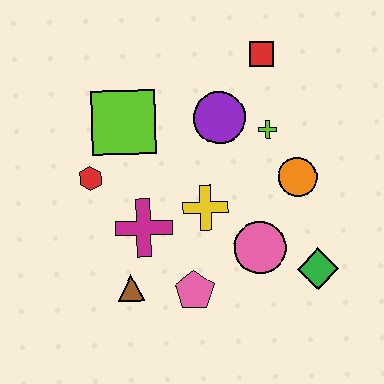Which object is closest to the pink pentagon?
The brown triangle is closest to the pink pentagon.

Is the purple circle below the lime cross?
No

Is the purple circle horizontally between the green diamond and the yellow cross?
Yes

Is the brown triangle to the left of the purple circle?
Yes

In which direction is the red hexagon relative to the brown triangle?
The red hexagon is above the brown triangle.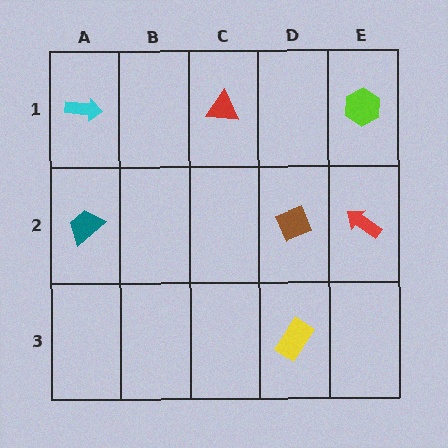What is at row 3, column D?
A yellow rectangle.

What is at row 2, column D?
A brown diamond.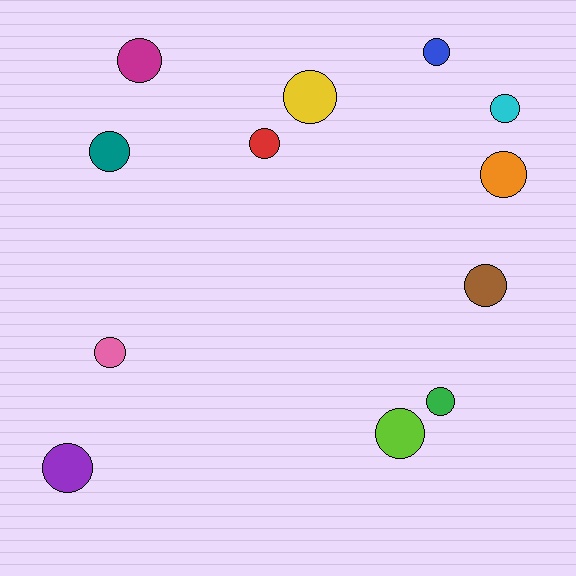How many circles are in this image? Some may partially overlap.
There are 12 circles.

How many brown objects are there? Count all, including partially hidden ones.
There is 1 brown object.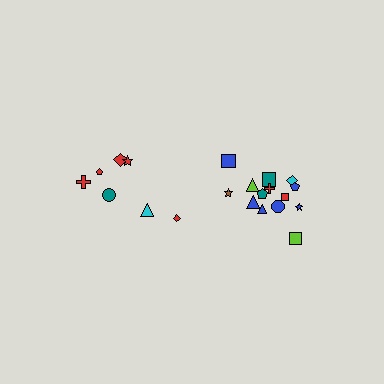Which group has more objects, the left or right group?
The right group.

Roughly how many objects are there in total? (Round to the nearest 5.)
Roughly 20 objects in total.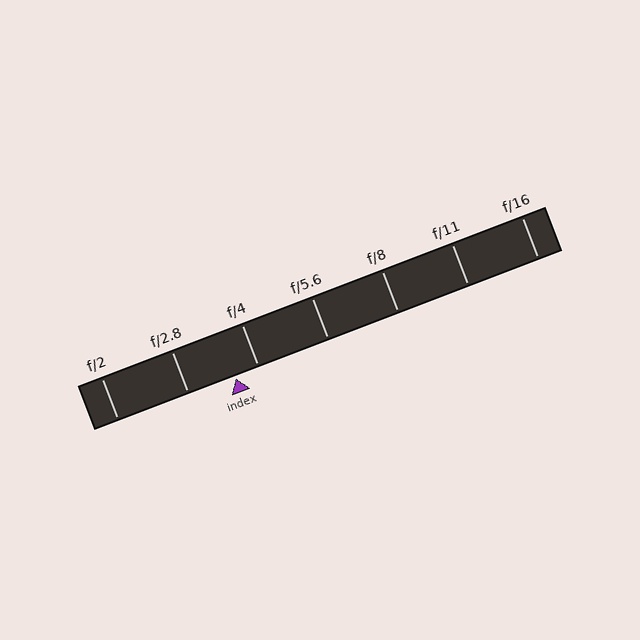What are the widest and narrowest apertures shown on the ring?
The widest aperture shown is f/2 and the narrowest is f/16.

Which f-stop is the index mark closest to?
The index mark is closest to f/4.